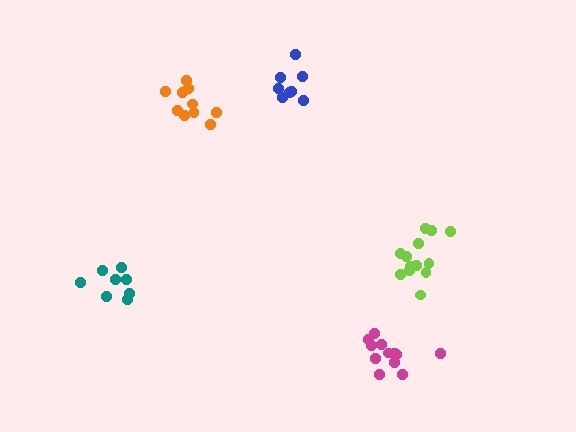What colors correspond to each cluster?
The clusters are colored: teal, lime, orange, blue, magenta.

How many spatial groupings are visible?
There are 5 spatial groupings.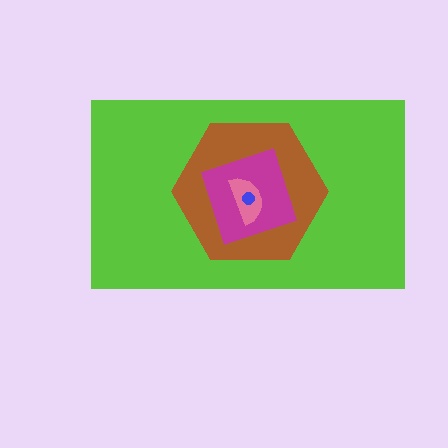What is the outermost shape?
The lime rectangle.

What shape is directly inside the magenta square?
The pink semicircle.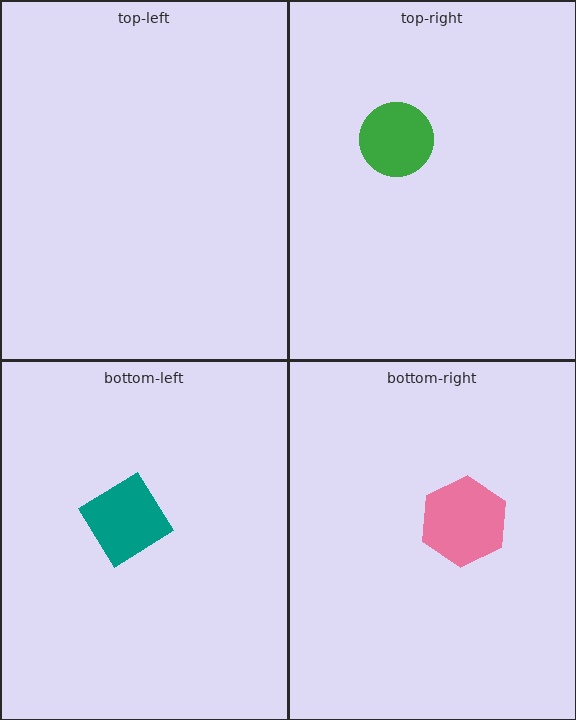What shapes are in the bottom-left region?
The teal diamond.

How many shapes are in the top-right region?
1.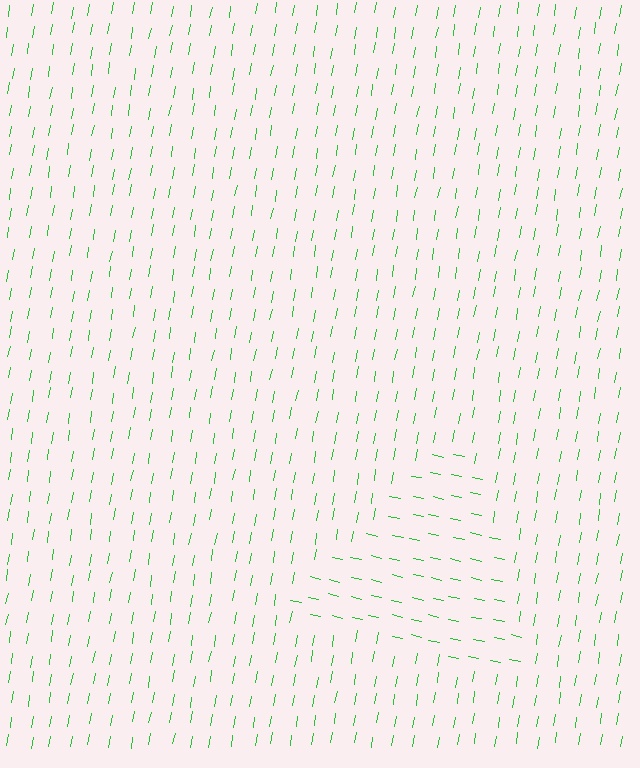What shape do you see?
I see a triangle.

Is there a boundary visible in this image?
Yes, there is a texture boundary formed by a change in line orientation.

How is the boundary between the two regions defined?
The boundary is defined purely by a change in line orientation (approximately 88 degrees difference). All lines are the same color and thickness.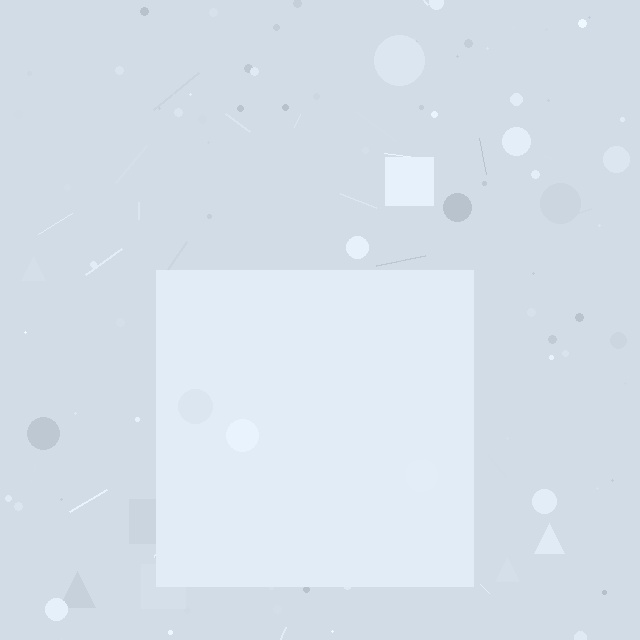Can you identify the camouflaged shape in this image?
The camouflaged shape is a square.